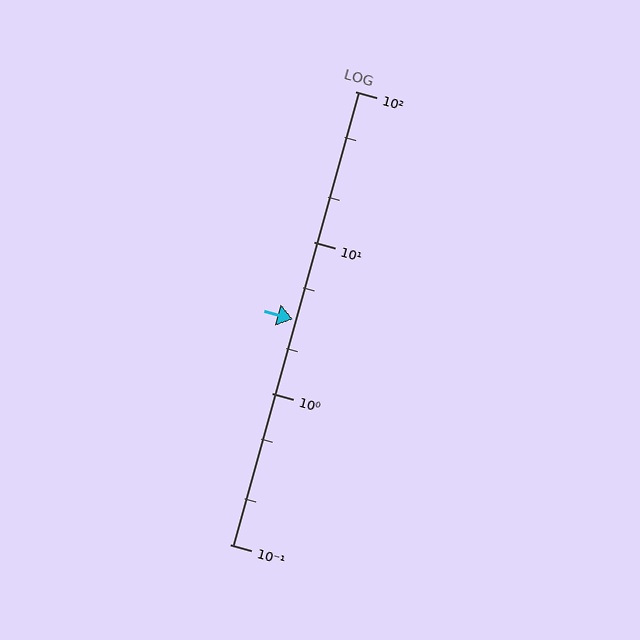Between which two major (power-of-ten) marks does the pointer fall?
The pointer is between 1 and 10.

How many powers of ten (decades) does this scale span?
The scale spans 3 decades, from 0.1 to 100.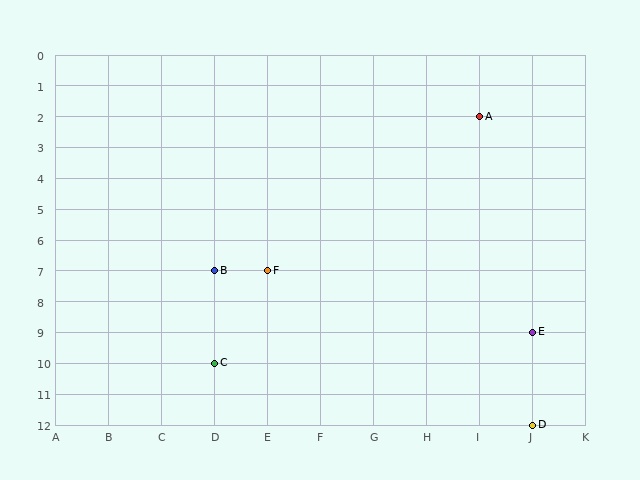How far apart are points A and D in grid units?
Points A and D are 1 column and 10 rows apart (about 10.0 grid units diagonally).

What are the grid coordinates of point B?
Point B is at grid coordinates (D, 7).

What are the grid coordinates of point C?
Point C is at grid coordinates (D, 10).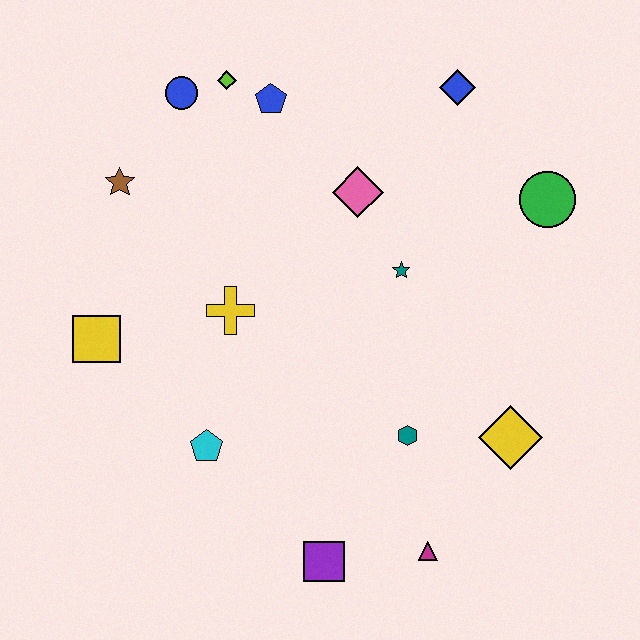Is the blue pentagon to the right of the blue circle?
Yes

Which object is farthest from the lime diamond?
The magenta triangle is farthest from the lime diamond.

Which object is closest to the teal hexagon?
The yellow diamond is closest to the teal hexagon.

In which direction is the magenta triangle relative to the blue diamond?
The magenta triangle is below the blue diamond.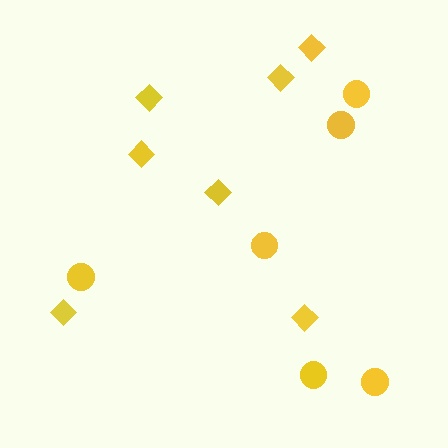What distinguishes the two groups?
There are 2 groups: one group of circles (6) and one group of diamonds (7).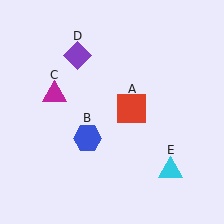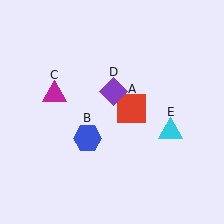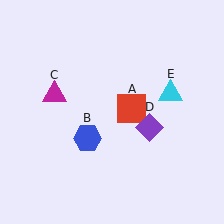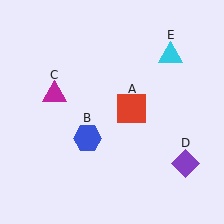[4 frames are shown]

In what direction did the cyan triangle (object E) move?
The cyan triangle (object E) moved up.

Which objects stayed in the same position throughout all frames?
Red square (object A) and blue hexagon (object B) and magenta triangle (object C) remained stationary.